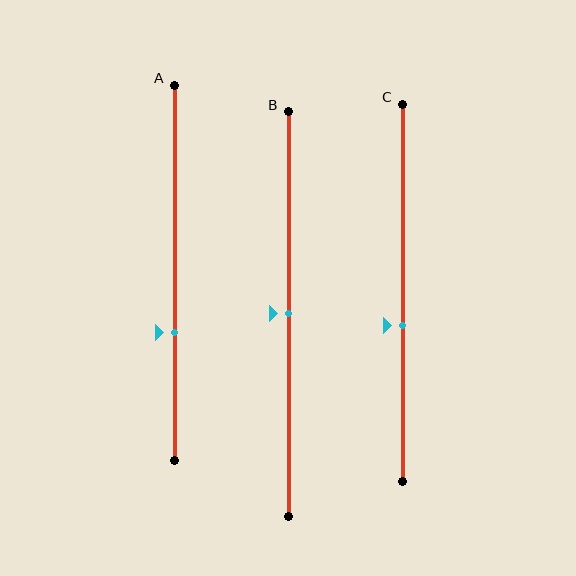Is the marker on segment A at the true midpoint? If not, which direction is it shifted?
No, the marker on segment A is shifted downward by about 16% of the segment length.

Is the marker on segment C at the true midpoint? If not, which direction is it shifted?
No, the marker on segment C is shifted downward by about 9% of the segment length.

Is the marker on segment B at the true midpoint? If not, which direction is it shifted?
Yes, the marker on segment B is at the true midpoint.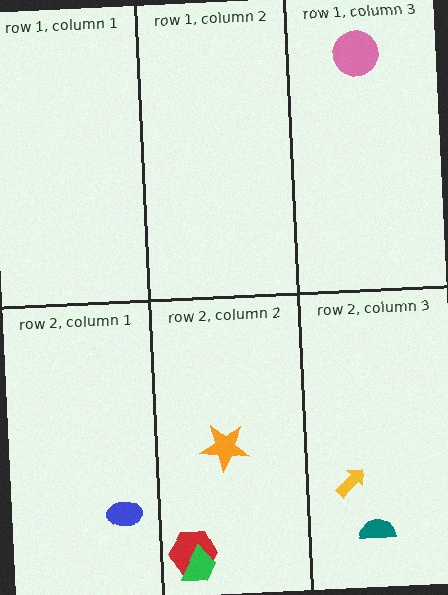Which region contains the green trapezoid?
The row 2, column 2 region.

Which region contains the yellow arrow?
The row 2, column 3 region.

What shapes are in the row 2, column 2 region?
The red hexagon, the orange star, the green trapezoid.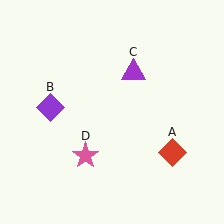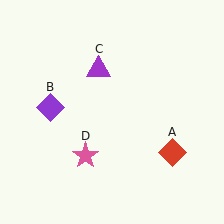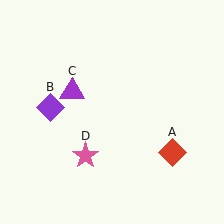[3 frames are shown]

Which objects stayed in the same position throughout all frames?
Red diamond (object A) and purple diamond (object B) and pink star (object D) remained stationary.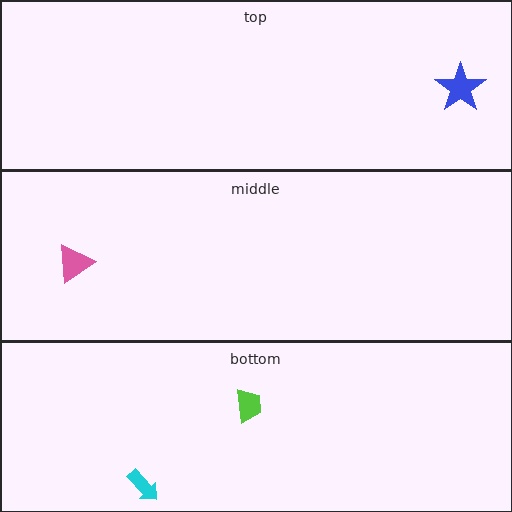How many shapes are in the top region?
1.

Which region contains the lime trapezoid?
The bottom region.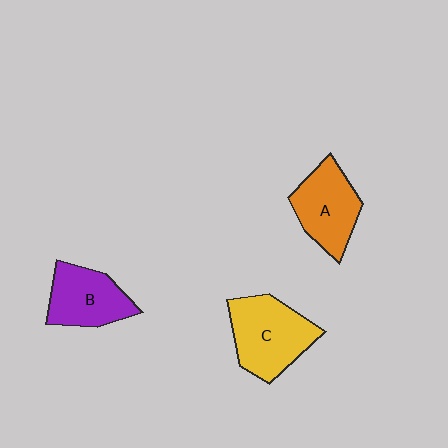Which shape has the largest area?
Shape C (yellow).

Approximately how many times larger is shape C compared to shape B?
Approximately 1.2 times.